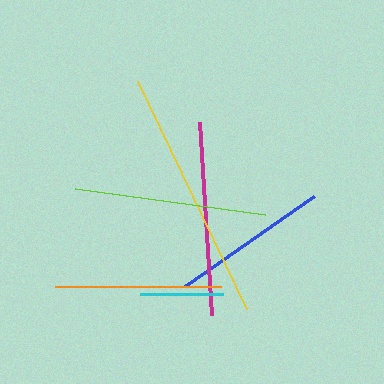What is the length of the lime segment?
The lime segment is approximately 191 pixels long.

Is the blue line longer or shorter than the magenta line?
The magenta line is longer than the blue line.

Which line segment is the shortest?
The cyan line is the shortest at approximately 83 pixels.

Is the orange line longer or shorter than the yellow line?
The yellow line is longer than the orange line.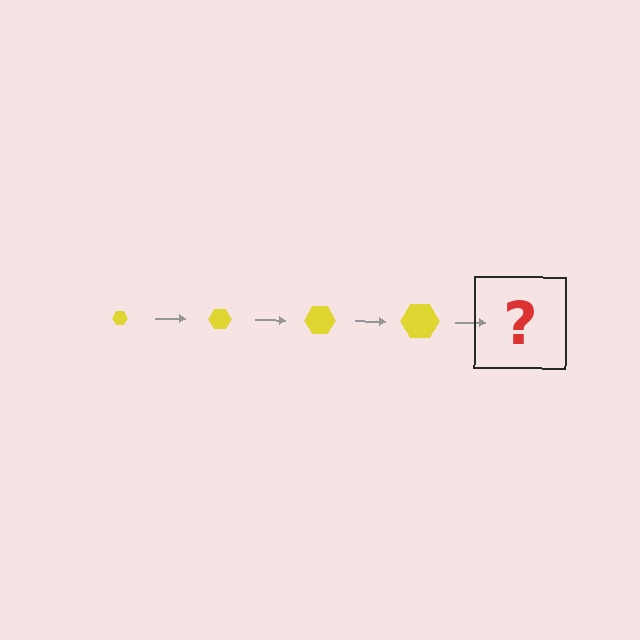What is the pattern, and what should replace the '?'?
The pattern is that the hexagon gets progressively larger each step. The '?' should be a yellow hexagon, larger than the previous one.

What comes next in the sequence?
The next element should be a yellow hexagon, larger than the previous one.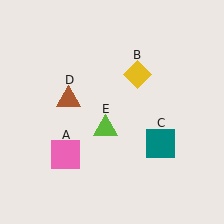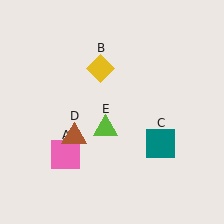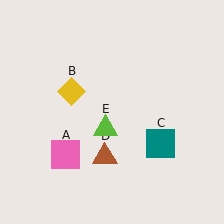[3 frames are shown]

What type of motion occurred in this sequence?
The yellow diamond (object B), brown triangle (object D) rotated counterclockwise around the center of the scene.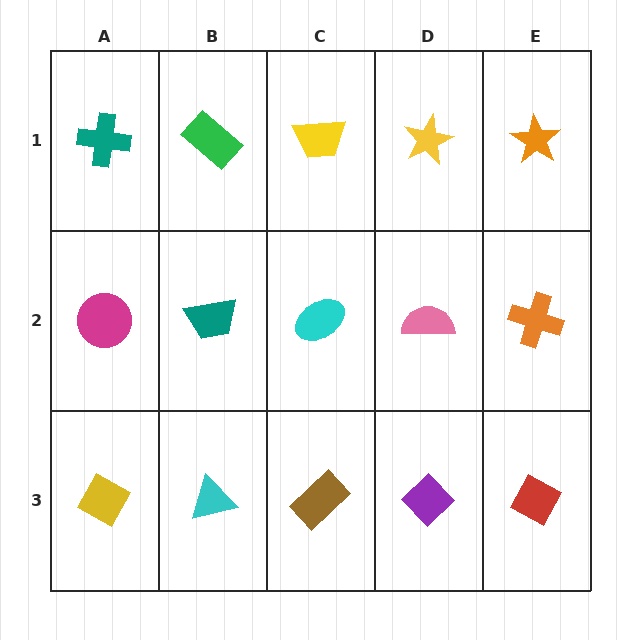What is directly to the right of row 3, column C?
A purple diamond.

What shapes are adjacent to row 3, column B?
A teal trapezoid (row 2, column B), a yellow diamond (row 3, column A), a brown rectangle (row 3, column C).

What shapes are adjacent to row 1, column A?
A magenta circle (row 2, column A), a green rectangle (row 1, column B).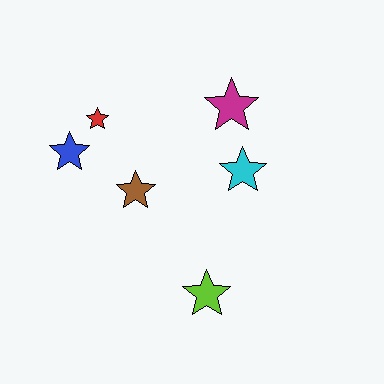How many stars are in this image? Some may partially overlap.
There are 6 stars.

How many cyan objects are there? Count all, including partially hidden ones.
There is 1 cyan object.